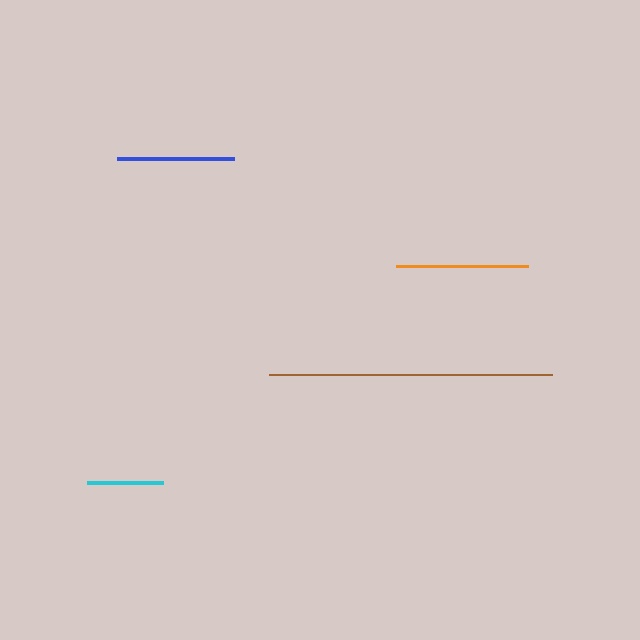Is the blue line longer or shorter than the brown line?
The brown line is longer than the blue line.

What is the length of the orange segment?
The orange segment is approximately 132 pixels long.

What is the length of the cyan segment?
The cyan segment is approximately 76 pixels long.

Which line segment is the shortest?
The cyan line is the shortest at approximately 76 pixels.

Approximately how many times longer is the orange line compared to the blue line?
The orange line is approximately 1.1 times the length of the blue line.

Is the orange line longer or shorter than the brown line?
The brown line is longer than the orange line.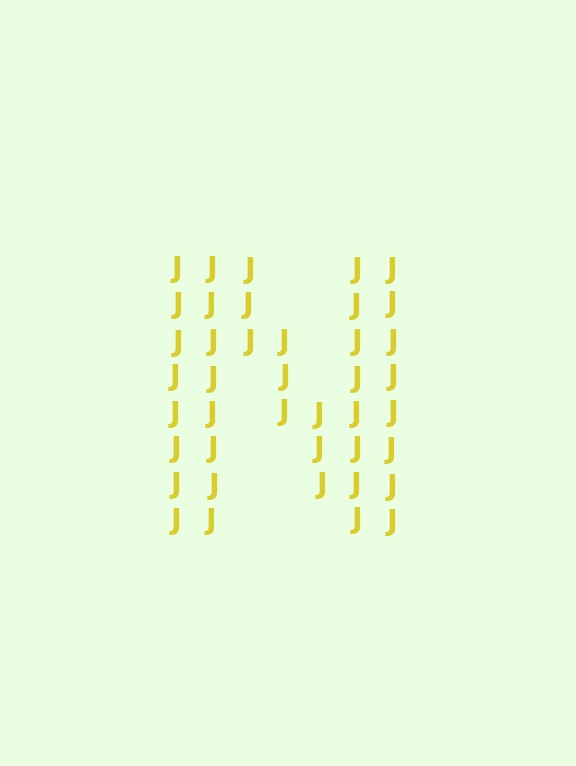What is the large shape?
The large shape is the letter N.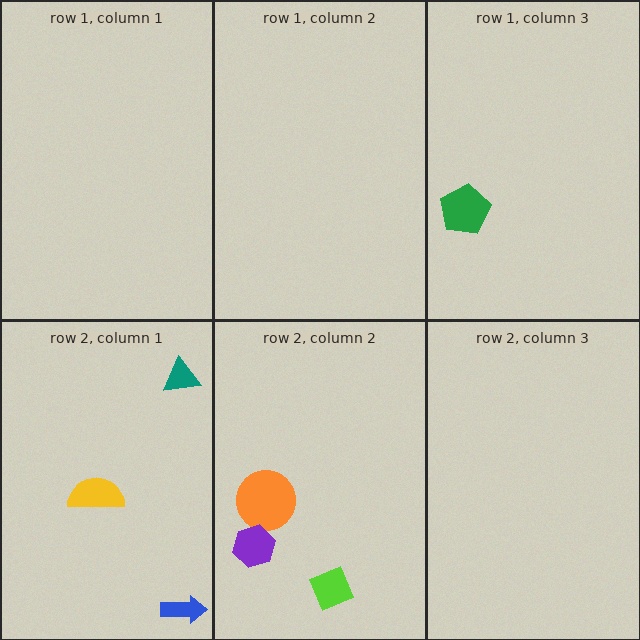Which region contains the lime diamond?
The row 2, column 2 region.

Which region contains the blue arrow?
The row 2, column 1 region.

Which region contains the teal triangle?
The row 2, column 1 region.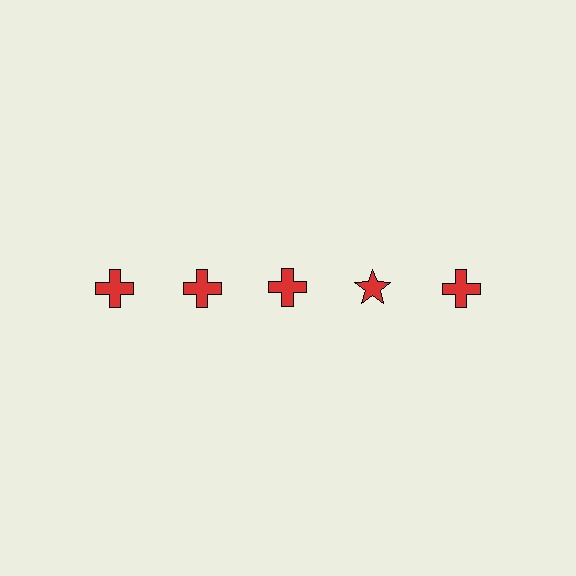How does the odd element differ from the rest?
It has a different shape: star instead of cross.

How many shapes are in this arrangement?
There are 5 shapes arranged in a grid pattern.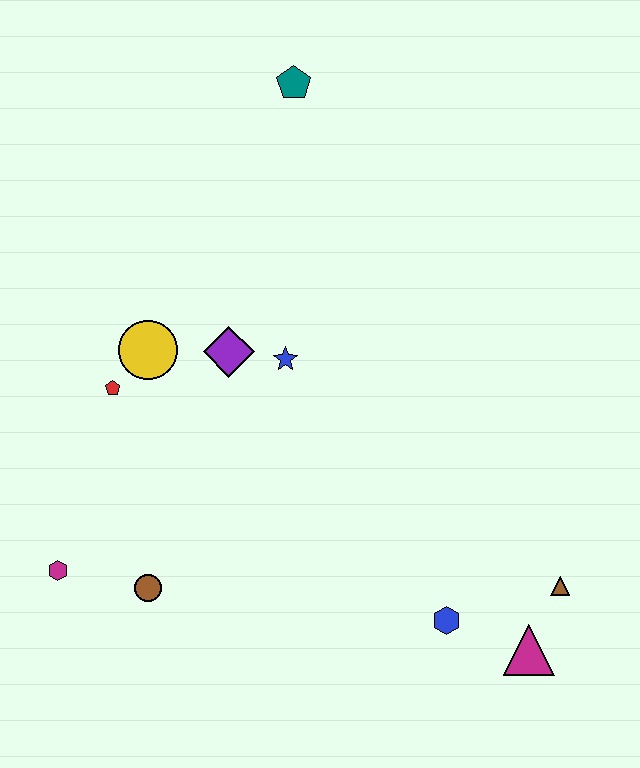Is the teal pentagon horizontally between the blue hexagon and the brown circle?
Yes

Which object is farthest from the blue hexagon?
The teal pentagon is farthest from the blue hexagon.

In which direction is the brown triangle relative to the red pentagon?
The brown triangle is to the right of the red pentagon.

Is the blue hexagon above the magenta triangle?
Yes